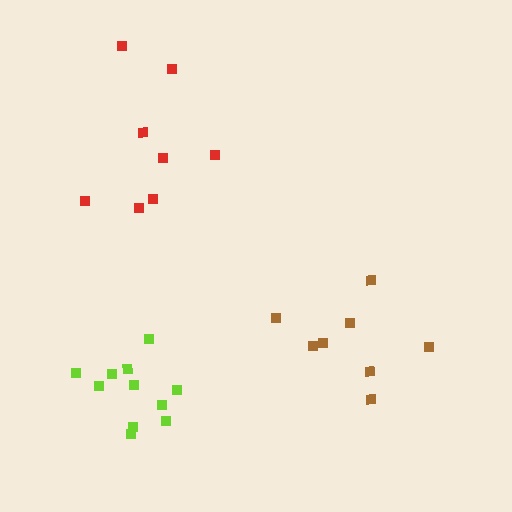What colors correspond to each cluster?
The clusters are colored: brown, lime, red.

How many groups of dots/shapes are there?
There are 3 groups.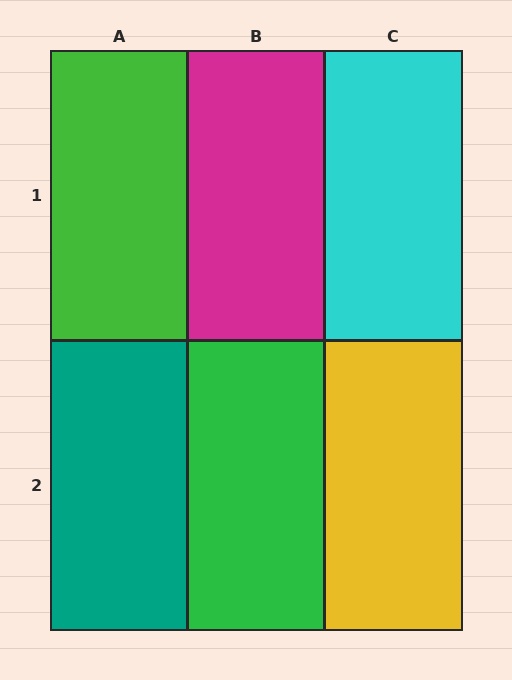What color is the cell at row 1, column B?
Magenta.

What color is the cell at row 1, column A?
Green.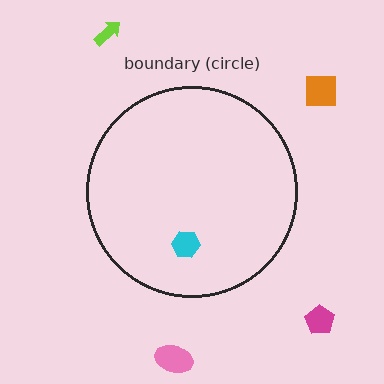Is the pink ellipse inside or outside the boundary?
Outside.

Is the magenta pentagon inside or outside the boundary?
Outside.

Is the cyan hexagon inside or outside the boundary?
Inside.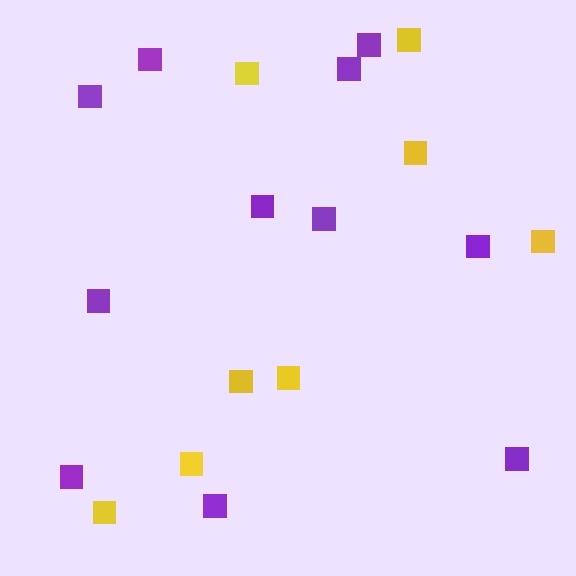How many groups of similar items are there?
There are 2 groups: one group of yellow squares (8) and one group of purple squares (11).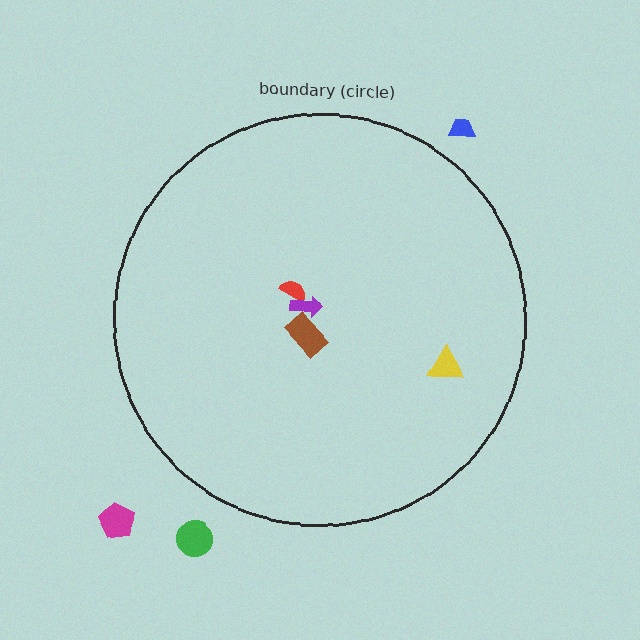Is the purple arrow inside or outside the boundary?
Inside.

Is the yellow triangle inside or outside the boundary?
Inside.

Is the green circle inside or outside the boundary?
Outside.